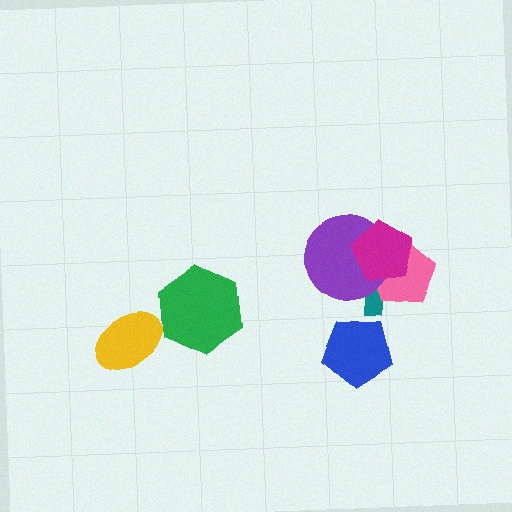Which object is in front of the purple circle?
The magenta pentagon is in front of the purple circle.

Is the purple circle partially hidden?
Yes, it is partially covered by another shape.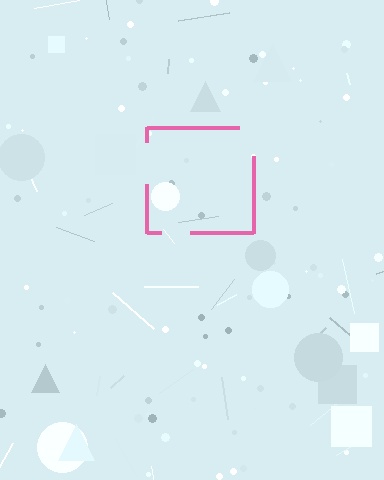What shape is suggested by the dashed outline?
The dashed outline suggests a square.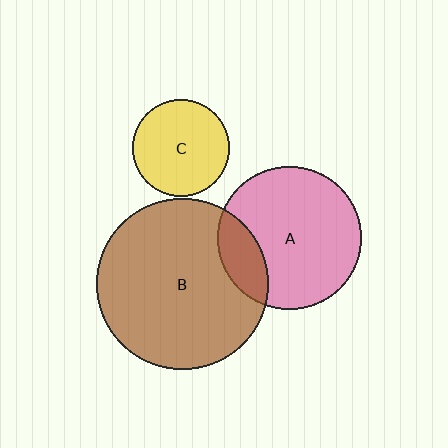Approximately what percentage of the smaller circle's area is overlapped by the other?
Approximately 20%.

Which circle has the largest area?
Circle B (brown).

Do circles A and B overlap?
Yes.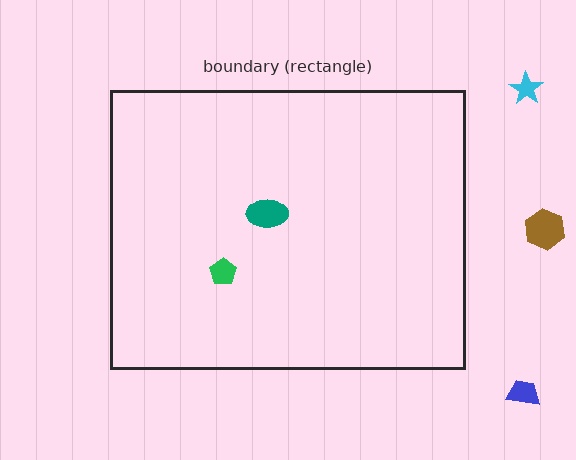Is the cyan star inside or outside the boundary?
Outside.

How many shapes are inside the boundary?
2 inside, 3 outside.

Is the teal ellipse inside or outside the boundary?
Inside.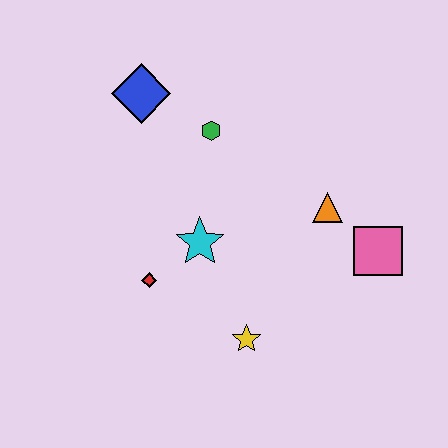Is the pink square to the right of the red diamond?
Yes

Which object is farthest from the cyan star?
The pink square is farthest from the cyan star.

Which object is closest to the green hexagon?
The blue diamond is closest to the green hexagon.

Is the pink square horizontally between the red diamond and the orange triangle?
No